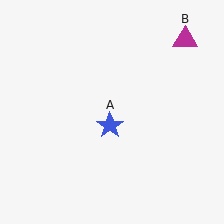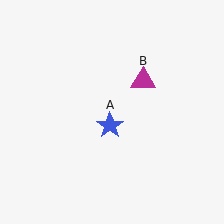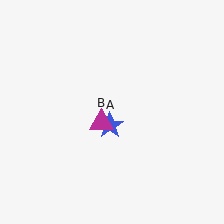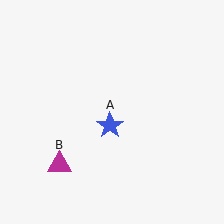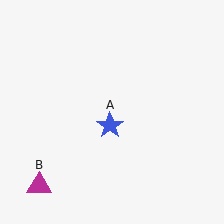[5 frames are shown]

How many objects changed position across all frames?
1 object changed position: magenta triangle (object B).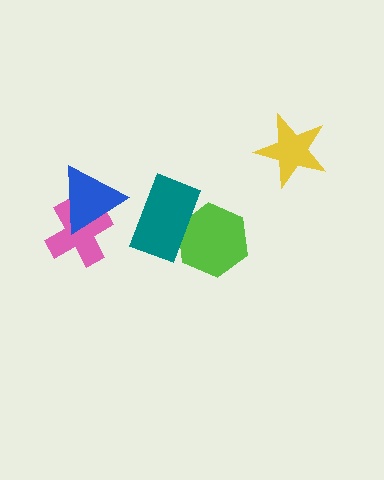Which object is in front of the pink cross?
The blue triangle is in front of the pink cross.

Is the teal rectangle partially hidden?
No, no other shape covers it.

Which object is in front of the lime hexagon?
The teal rectangle is in front of the lime hexagon.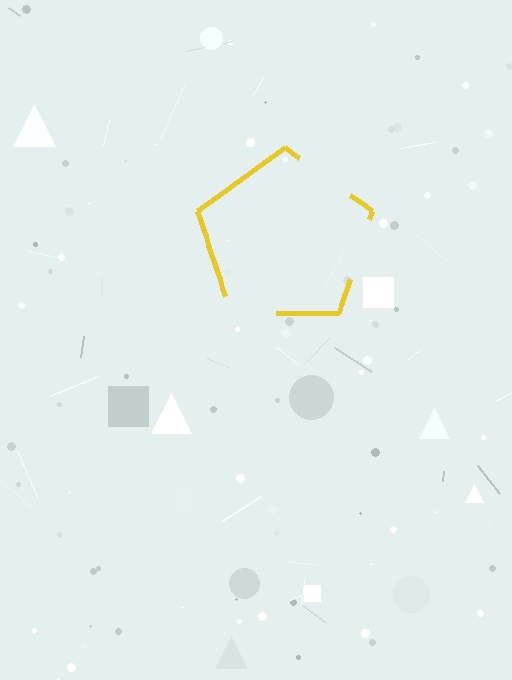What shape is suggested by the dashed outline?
The dashed outline suggests a pentagon.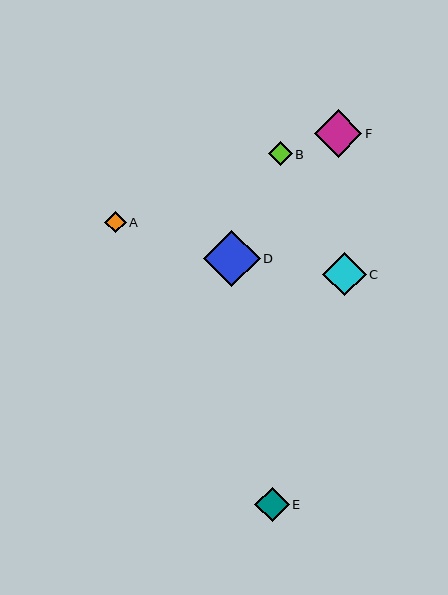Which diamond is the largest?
Diamond D is the largest with a size of approximately 57 pixels.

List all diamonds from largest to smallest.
From largest to smallest: D, F, C, E, B, A.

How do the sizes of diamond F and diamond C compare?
Diamond F and diamond C are approximately the same size.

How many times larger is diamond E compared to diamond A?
Diamond E is approximately 1.6 times the size of diamond A.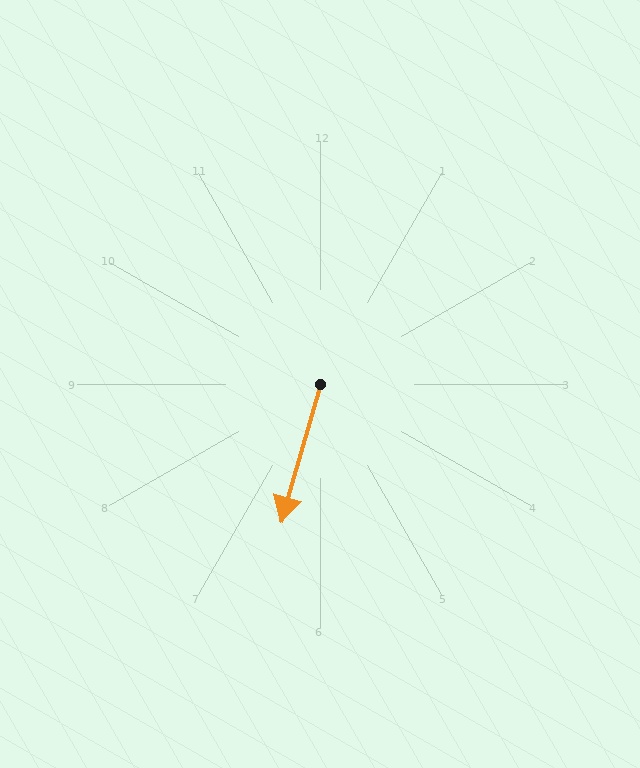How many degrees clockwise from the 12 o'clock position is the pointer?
Approximately 196 degrees.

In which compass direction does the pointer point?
South.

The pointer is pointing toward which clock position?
Roughly 7 o'clock.